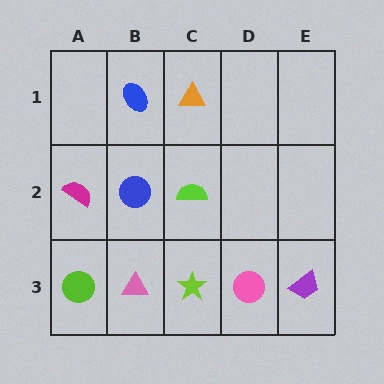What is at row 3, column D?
A pink circle.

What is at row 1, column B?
A blue ellipse.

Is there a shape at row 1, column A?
No, that cell is empty.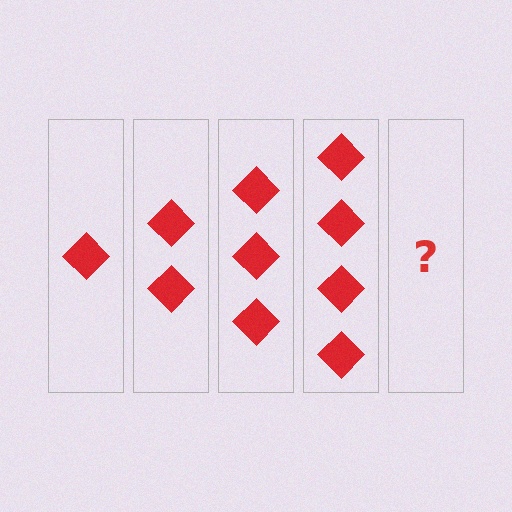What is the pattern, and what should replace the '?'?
The pattern is that each step adds one more diamond. The '?' should be 5 diamonds.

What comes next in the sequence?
The next element should be 5 diamonds.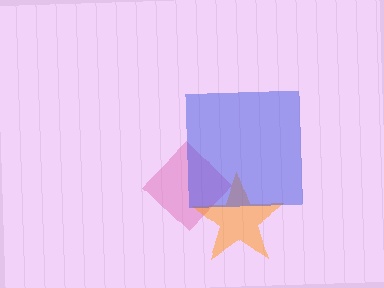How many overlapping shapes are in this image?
There are 3 overlapping shapes in the image.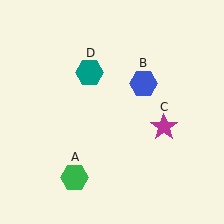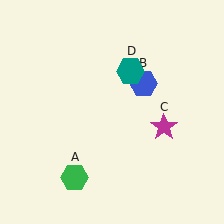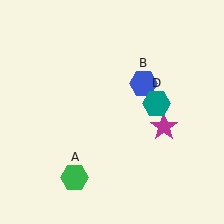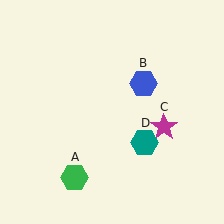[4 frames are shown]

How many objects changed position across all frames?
1 object changed position: teal hexagon (object D).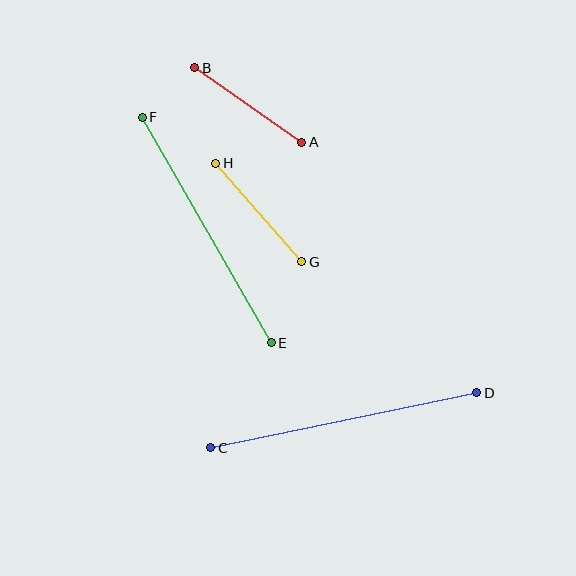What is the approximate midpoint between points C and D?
The midpoint is at approximately (344, 420) pixels.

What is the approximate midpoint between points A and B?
The midpoint is at approximately (248, 105) pixels.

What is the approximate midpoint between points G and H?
The midpoint is at approximately (259, 213) pixels.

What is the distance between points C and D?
The distance is approximately 272 pixels.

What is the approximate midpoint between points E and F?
The midpoint is at approximately (207, 230) pixels.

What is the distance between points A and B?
The distance is approximately 130 pixels.